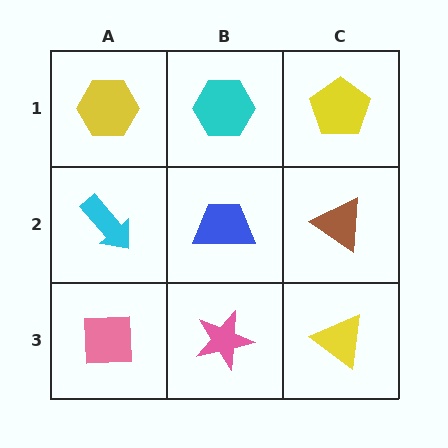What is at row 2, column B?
A blue trapezoid.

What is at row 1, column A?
A yellow hexagon.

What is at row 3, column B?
A pink star.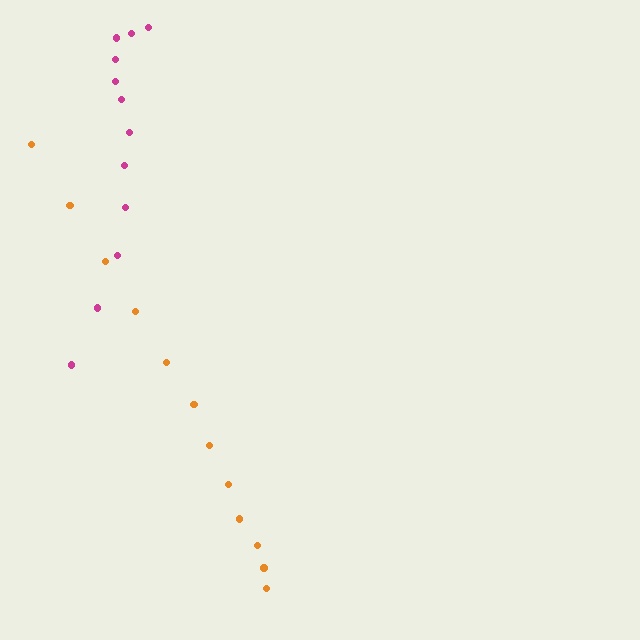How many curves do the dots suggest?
There are 2 distinct paths.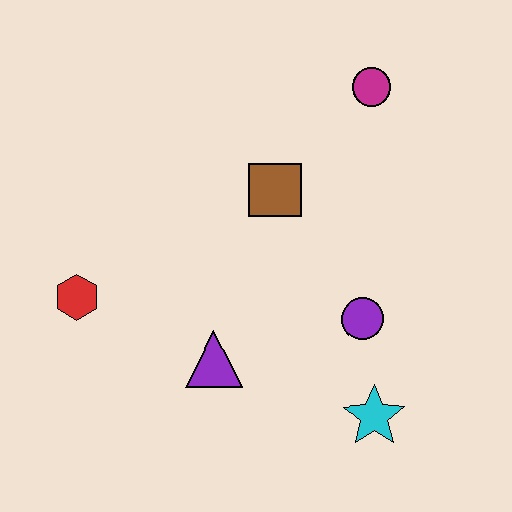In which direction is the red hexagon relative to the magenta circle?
The red hexagon is to the left of the magenta circle.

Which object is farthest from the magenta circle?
The red hexagon is farthest from the magenta circle.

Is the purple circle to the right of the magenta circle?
No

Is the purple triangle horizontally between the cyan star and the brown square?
No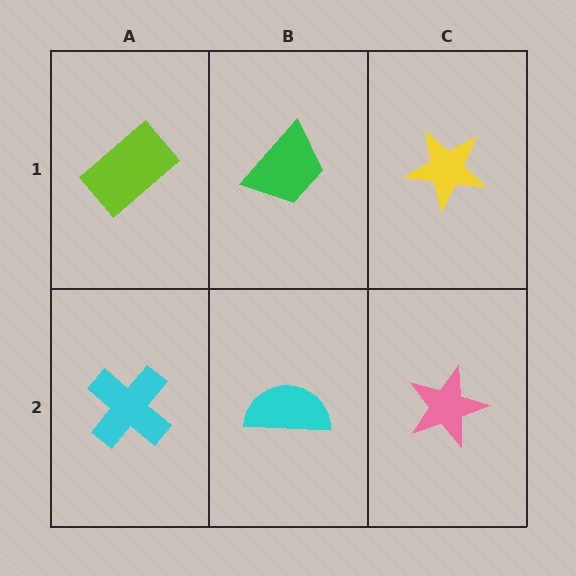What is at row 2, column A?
A cyan cross.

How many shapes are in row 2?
3 shapes.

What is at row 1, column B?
A green trapezoid.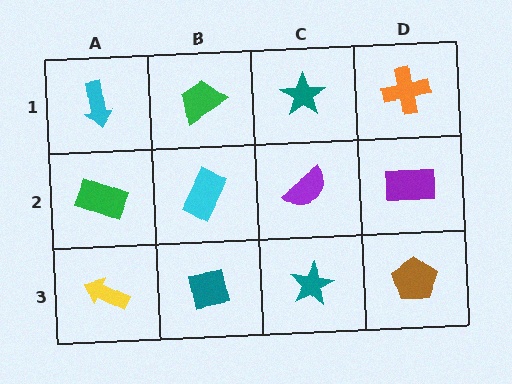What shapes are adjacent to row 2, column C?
A teal star (row 1, column C), a teal star (row 3, column C), a cyan rectangle (row 2, column B), a purple rectangle (row 2, column D).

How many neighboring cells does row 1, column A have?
2.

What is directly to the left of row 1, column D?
A teal star.